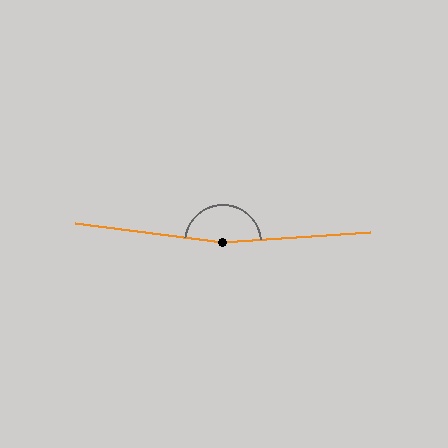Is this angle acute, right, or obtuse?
It is obtuse.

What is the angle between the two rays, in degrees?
Approximately 169 degrees.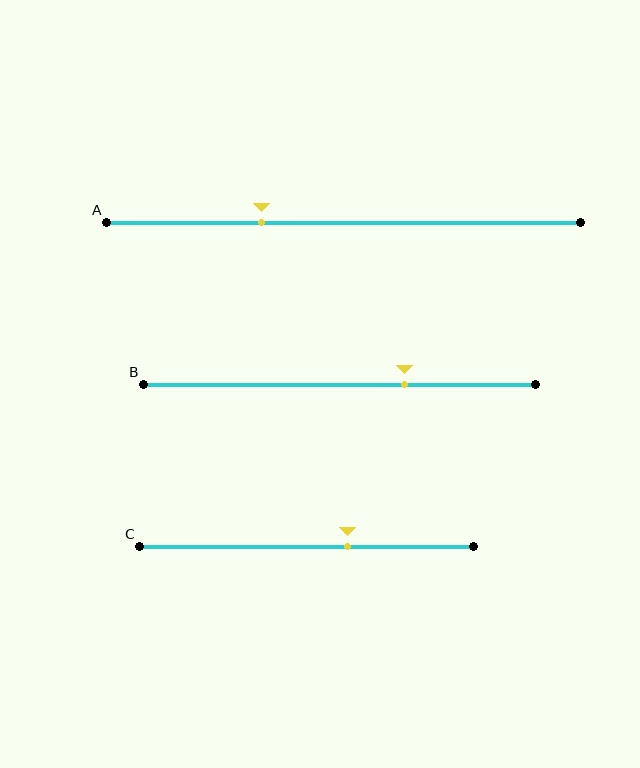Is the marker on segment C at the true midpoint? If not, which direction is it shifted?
No, the marker on segment C is shifted to the right by about 12% of the segment length.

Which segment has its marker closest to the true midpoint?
Segment C has its marker closest to the true midpoint.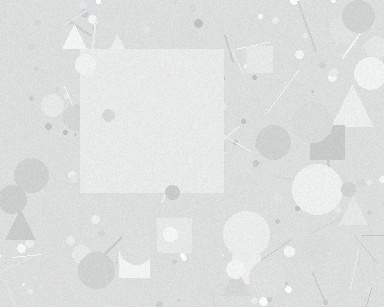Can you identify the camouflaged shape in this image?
The camouflaged shape is a square.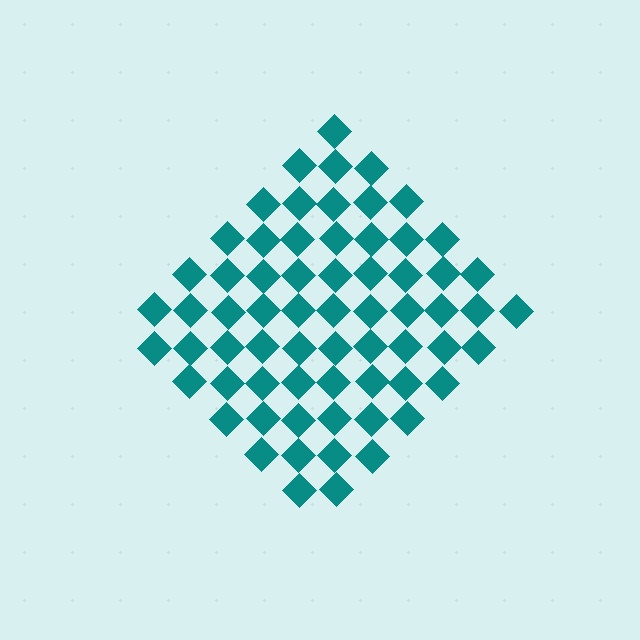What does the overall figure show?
The overall figure shows a diamond.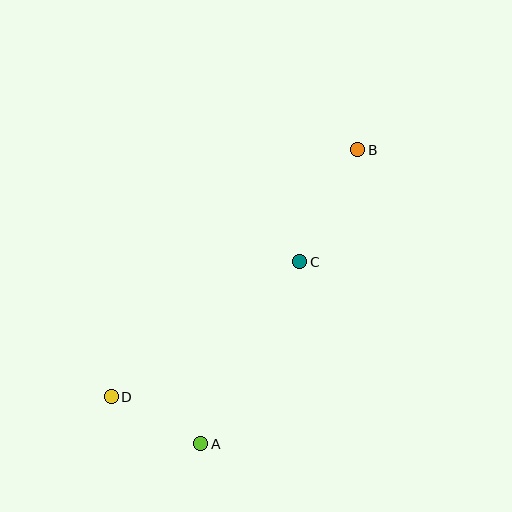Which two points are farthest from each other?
Points B and D are farthest from each other.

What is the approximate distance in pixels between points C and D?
The distance between C and D is approximately 232 pixels.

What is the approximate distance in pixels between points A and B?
The distance between A and B is approximately 333 pixels.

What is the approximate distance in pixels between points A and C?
The distance between A and C is approximately 207 pixels.